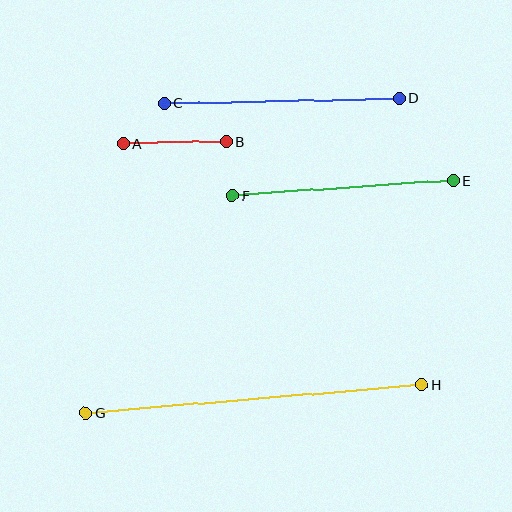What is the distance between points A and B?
The distance is approximately 103 pixels.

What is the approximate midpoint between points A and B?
The midpoint is at approximately (175, 142) pixels.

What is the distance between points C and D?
The distance is approximately 235 pixels.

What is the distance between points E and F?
The distance is approximately 221 pixels.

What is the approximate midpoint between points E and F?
The midpoint is at approximately (343, 188) pixels.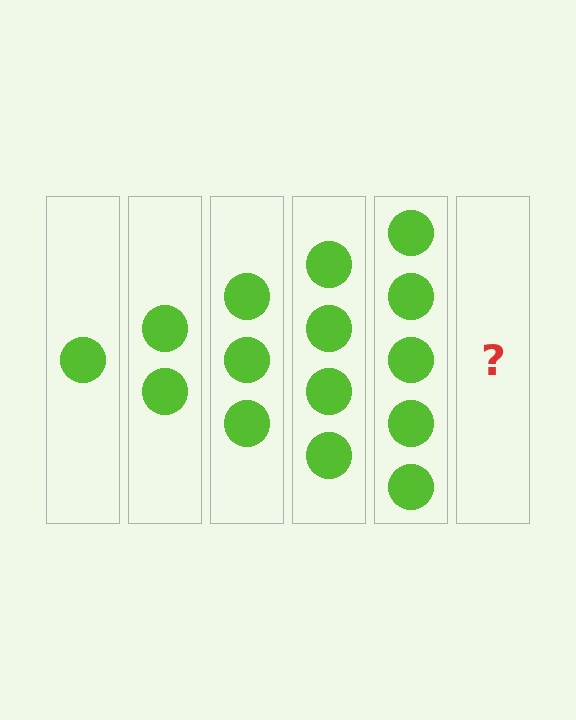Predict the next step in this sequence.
The next step is 6 circles.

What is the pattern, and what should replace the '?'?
The pattern is that each step adds one more circle. The '?' should be 6 circles.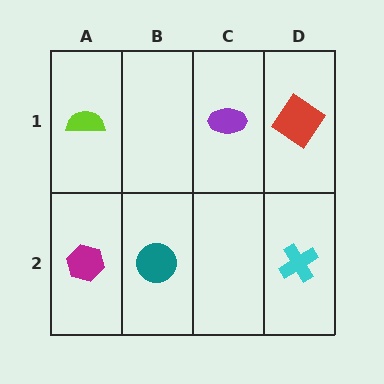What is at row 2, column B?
A teal circle.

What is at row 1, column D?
A red diamond.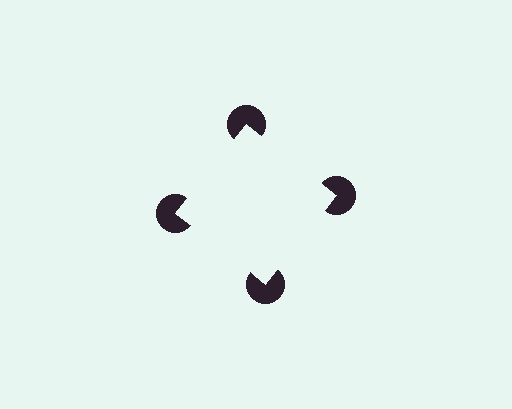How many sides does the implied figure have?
4 sides.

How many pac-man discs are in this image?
There are 4 — one at each vertex of the illusory square.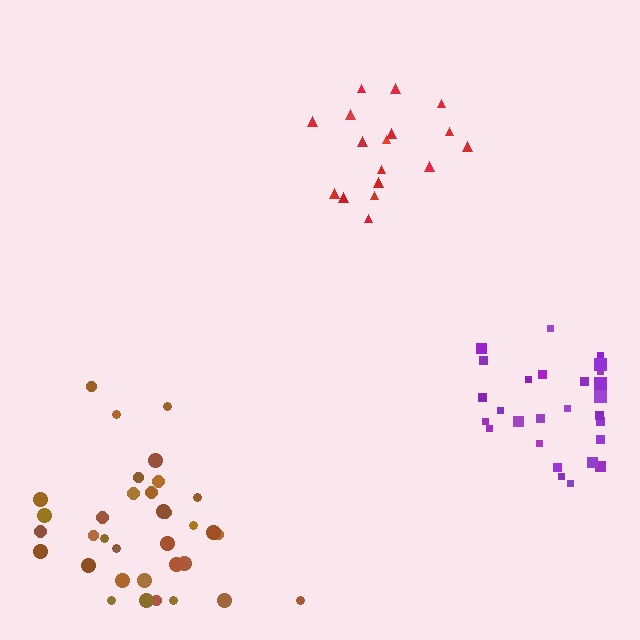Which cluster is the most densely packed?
Red.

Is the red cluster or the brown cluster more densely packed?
Red.